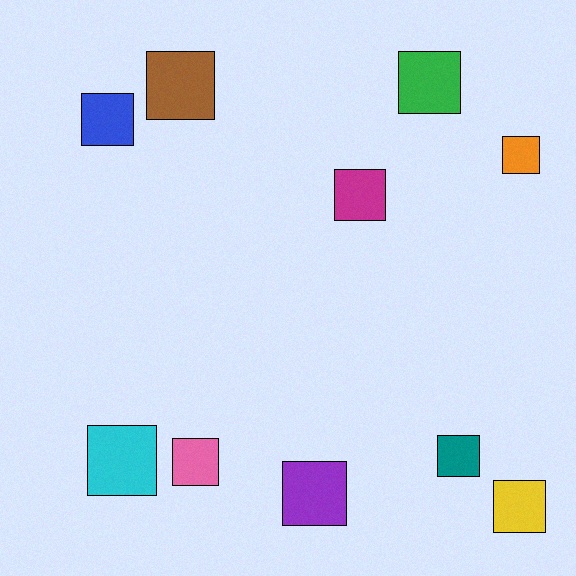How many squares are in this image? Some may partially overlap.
There are 10 squares.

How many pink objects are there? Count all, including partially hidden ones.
There is 1 pink object.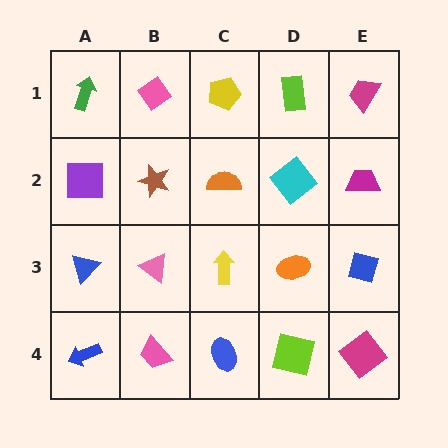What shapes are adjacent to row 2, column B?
A pink diamond (row 1, column B), a pink triangle (row 3, column B), a purple square (row 2, column A), an orange semicircle (row 2, column C).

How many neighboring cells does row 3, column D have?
4.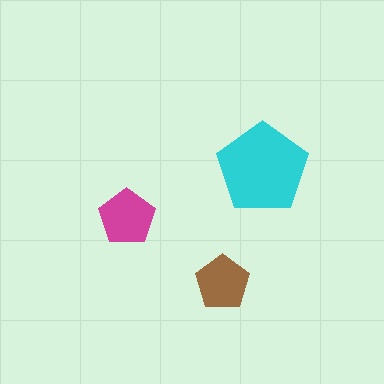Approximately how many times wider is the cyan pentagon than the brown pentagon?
About 1.5 times wider.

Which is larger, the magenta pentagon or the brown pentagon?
The magenta one.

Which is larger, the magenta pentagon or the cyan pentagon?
The cyan one.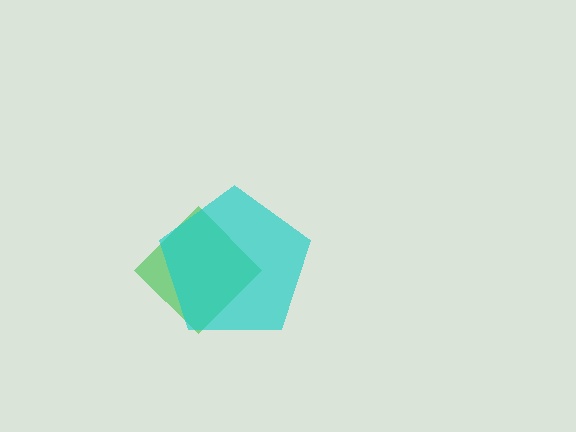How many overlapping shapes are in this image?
There are 2 overlapping shapes in the image.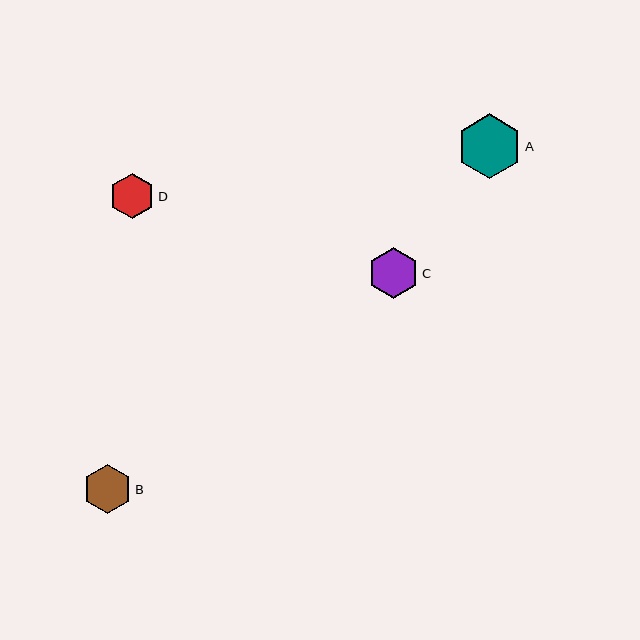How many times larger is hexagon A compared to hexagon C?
Hexagon A is approximately 1.3 times the size of hexagon C.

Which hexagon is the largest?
Hexagon A is the largest with a size of approximately 65 pixels.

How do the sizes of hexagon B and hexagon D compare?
Hexagon B and hexagon D are approximately the same size.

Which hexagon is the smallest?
Hexagon D is the smallest with a size of approximately 45 pixels.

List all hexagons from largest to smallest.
From largest to smallest: A, C, B, D.